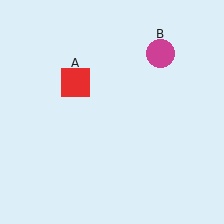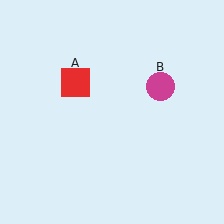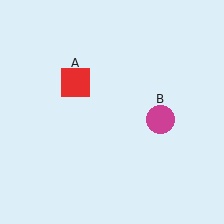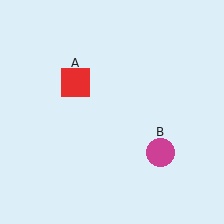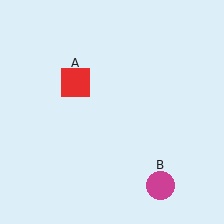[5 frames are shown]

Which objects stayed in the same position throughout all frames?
Red square (object A) remained stationary.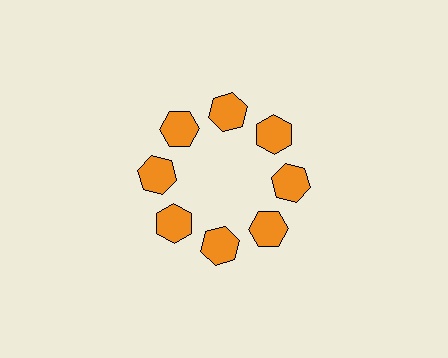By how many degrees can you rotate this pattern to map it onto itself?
The pattern maps onto itself every 45 degrees of rotation.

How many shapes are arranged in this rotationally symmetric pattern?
There are 8 shapes, arranged in 8 groups of 1.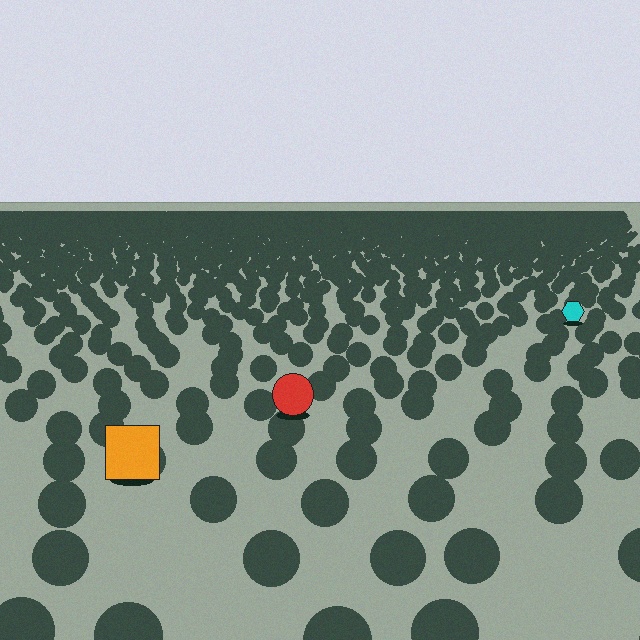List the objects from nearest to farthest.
From nearest to farthest: the orange square, the red circle, the cyan hexagon.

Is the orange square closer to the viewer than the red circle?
Yes. The orange square is closer — you can tell from the texture gradient: the ground texture is coarser near it.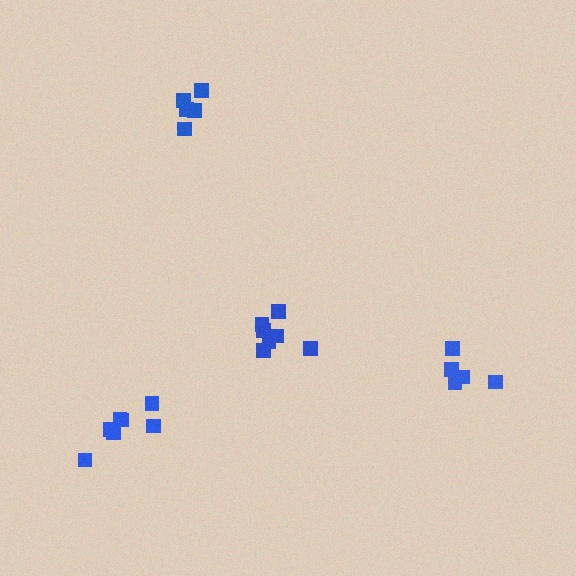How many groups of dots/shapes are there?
There are 4 groups.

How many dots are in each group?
Group 1: 7 dots, Group 2: 7 dots, Group 3: 5 dots, Group 4: 5 dots (24 total).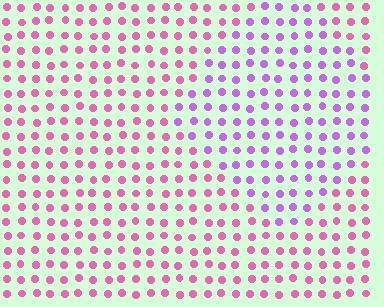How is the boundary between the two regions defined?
The boundary is defined purely by a slight shift in hue (about 39 degrees). Spacing, size, and orientation are identical on both sides.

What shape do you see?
I see a diamond.